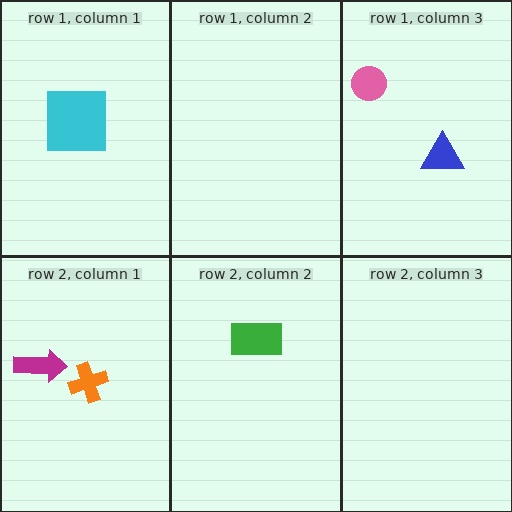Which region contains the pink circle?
The row 1, column 3 region.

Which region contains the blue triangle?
The row 1, column 3 region.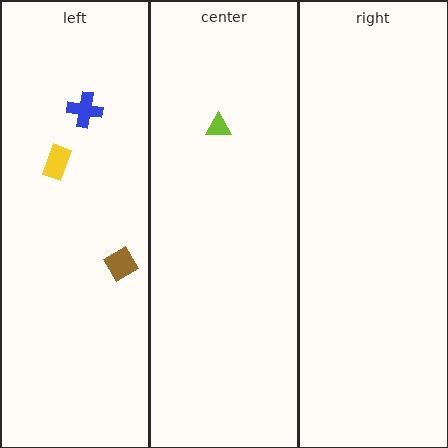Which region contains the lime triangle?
The center region.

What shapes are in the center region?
The lime triangle.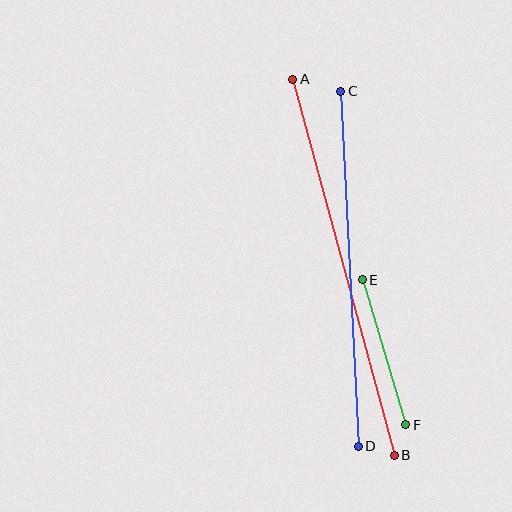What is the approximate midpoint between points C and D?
The midpoint is at approximately (349, 269) pixels.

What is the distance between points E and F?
The distance is approximately 152 pixels.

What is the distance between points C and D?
The distance is approximately 355 pixels.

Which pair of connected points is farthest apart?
Points A and B are farthest apart.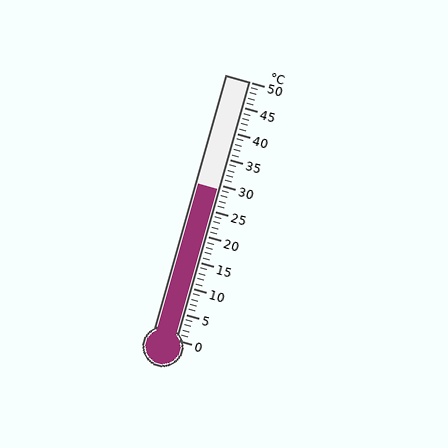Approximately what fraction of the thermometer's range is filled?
The thermometer is filled to approximately 60% of its range.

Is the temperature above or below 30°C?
The temperature is below 30°C.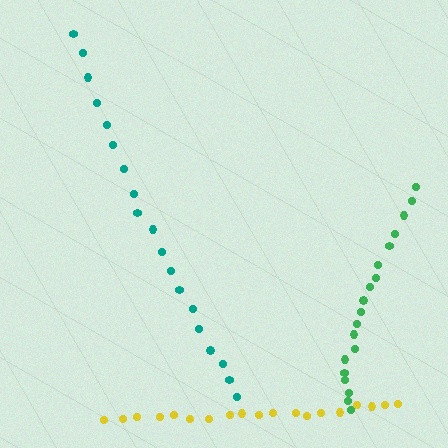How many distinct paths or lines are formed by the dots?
There are 3 distinct paths.